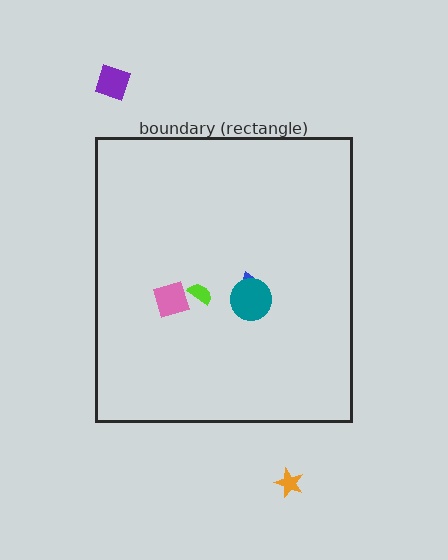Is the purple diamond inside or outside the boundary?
Outside.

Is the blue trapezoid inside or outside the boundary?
Inside.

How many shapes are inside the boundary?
4 inside, 2 outside.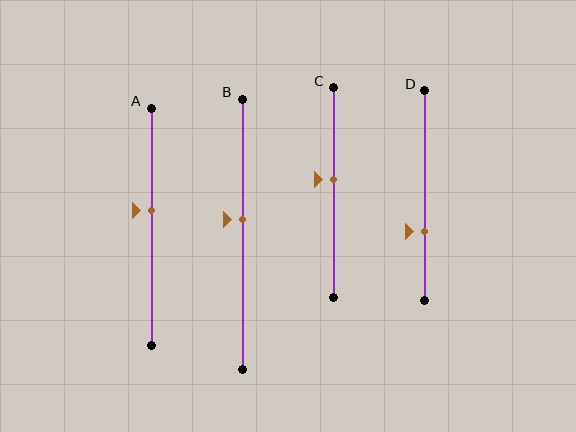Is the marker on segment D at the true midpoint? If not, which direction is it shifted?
No, the marker on segment D is shifted downward by about 17% of the segment length.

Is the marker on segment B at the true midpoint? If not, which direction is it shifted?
No, the marker on segment B is shifted upward by about 5% of the segment length.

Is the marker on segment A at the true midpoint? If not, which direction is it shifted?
No, the marker on segment A is shifted upward by about 7% of the segment length.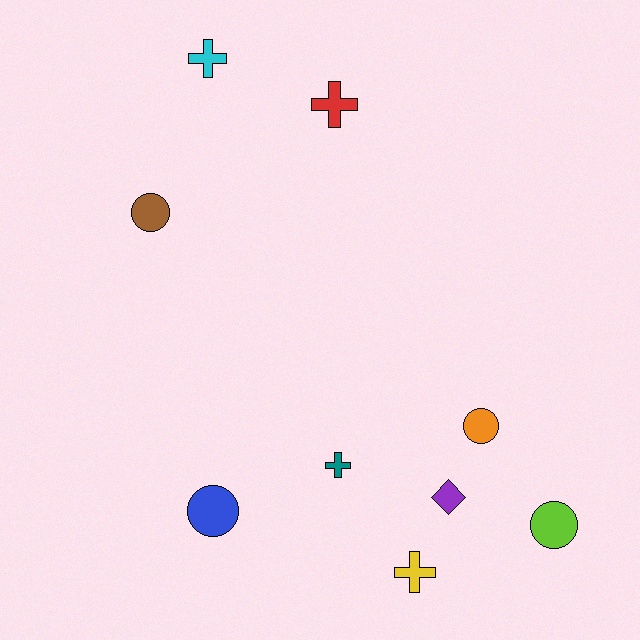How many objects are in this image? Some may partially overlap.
There are 9 objects.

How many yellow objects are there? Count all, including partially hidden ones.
There is 1 yellow object.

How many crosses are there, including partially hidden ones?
There are 4 crosses.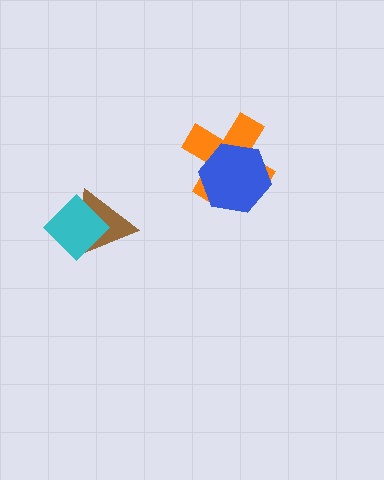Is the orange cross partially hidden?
Yes, it is partially covered by another shape.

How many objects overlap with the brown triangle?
1 object overlaps with the brown triangle.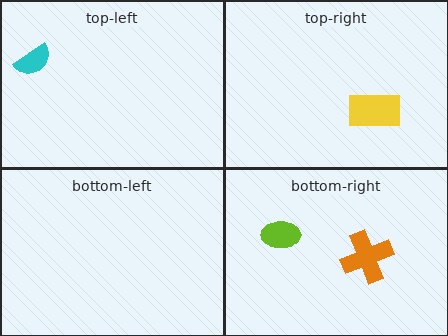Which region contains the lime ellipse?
The bottom-right region.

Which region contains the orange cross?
The bottom-right region.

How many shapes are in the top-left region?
1.